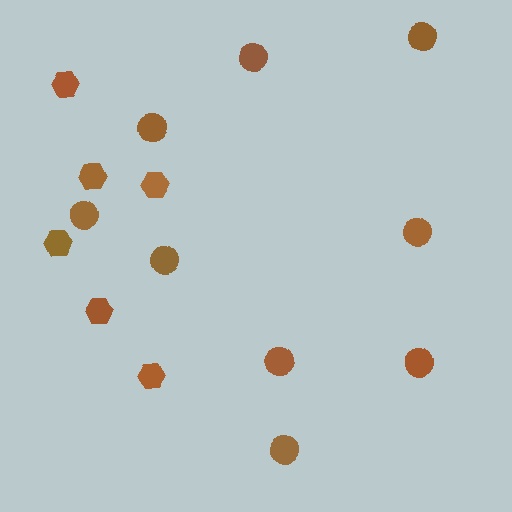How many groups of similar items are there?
There are 2 groups: one group of hexagons (6) and one group of circles (9).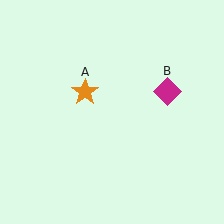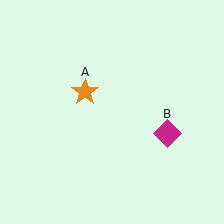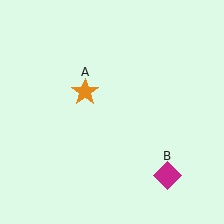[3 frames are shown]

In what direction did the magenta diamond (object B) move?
The magenta diamond (object B) moved down.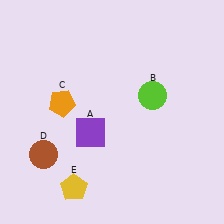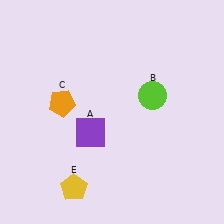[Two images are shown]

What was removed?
The brown circle (D) was removed in Image 2.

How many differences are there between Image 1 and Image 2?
There is 1 difference between the two images.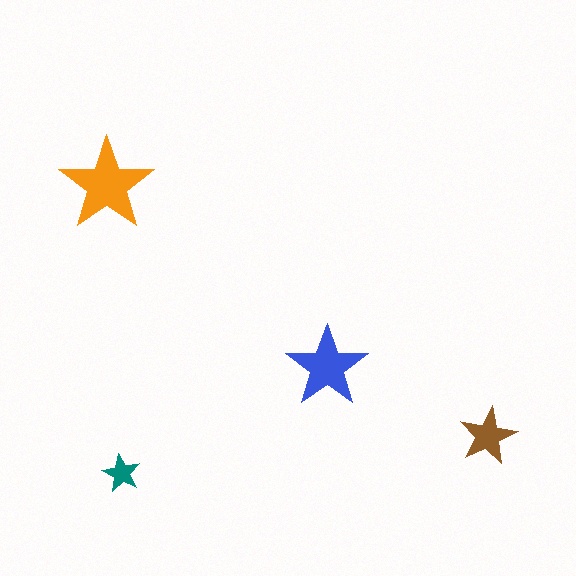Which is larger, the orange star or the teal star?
The orange one.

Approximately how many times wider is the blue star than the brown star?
About 1.5 times wider.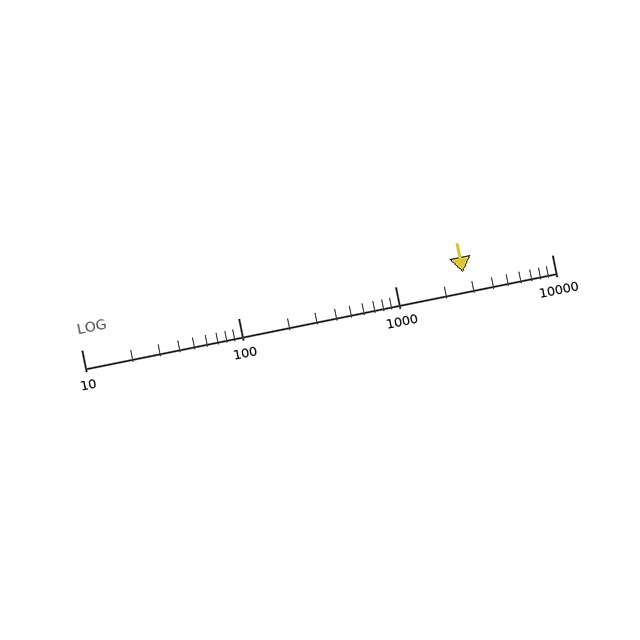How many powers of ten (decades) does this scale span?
The scale spans 3 decades, from 10 to 10000.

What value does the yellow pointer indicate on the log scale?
The pointer indicates approximately 2700.